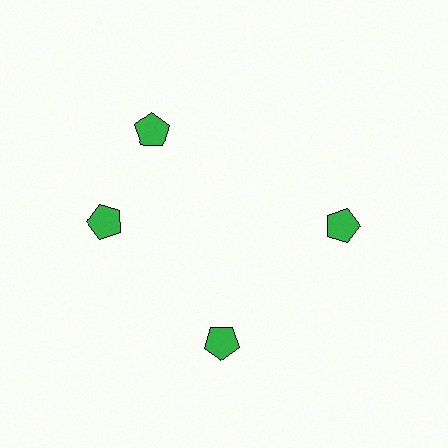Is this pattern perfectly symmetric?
No. The 4 green pentagons are arranged in a ring, but one element near the 12 o'clock position is rotated out of alignment along the ring, breaking the 4-fold rotational symmetry.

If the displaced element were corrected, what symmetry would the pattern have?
It would have 4-fold rotational symmetry — the pattern would map onto itself every 90 degrees.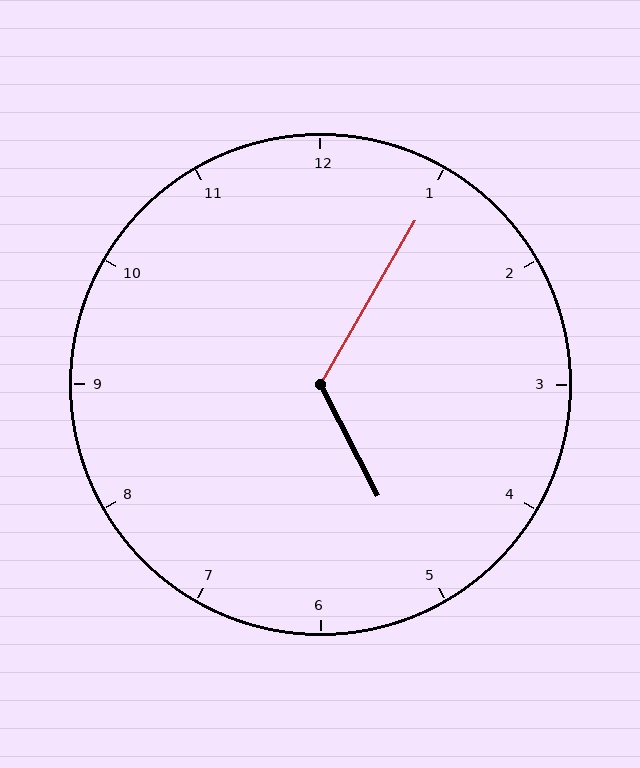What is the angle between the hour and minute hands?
Approximately 122 degrees.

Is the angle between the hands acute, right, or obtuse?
It is obtuse.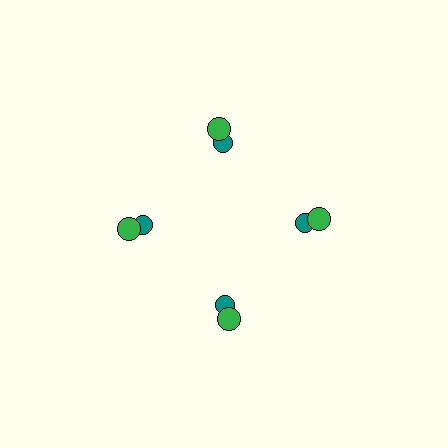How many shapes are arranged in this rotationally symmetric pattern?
There are 8 shapes, arranged in 4 groups of 2.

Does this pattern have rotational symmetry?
Yes, this pattern has 4-fold rotational symmetry. It looks the same after rotating 90 degrees around the center.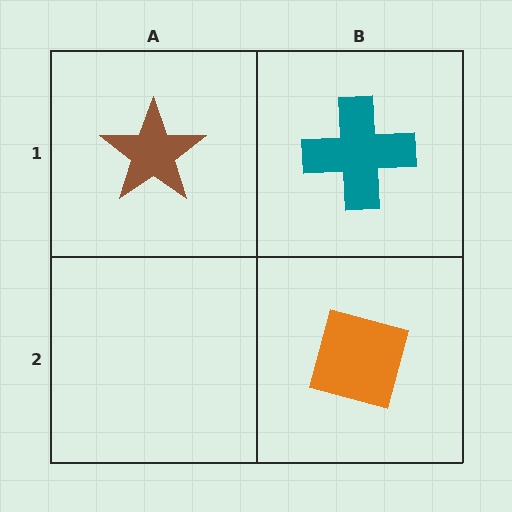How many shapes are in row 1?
2 shapes.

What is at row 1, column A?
A brown star.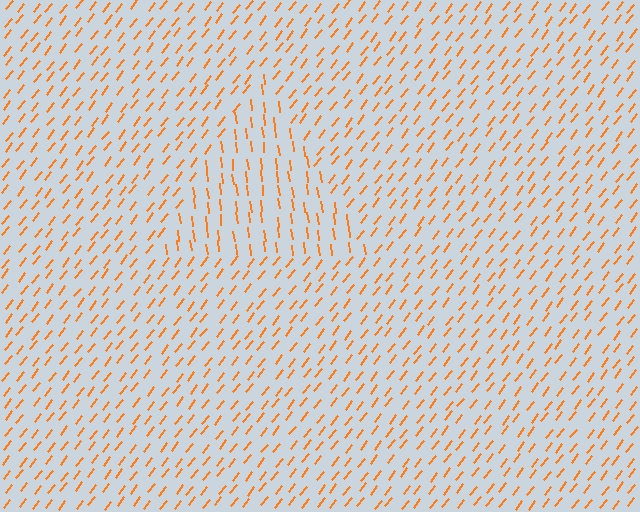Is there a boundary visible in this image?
Yes, there is a texture boundary formed by a change in line orientation.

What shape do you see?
I see a triangle.